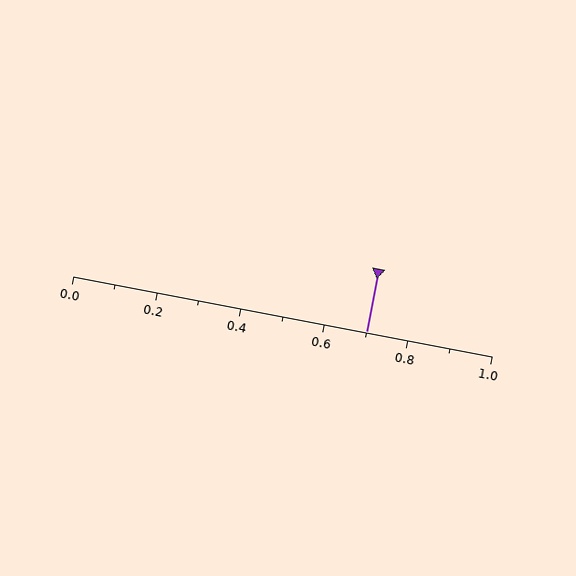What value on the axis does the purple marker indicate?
The marker indicates approximately 0.7.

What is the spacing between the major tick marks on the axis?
The major ticks are spaced 0.2 apart.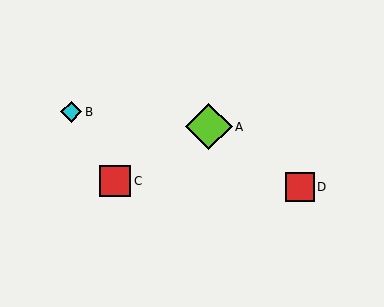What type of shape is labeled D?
Shape D is a red square.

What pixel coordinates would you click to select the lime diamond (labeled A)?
Click at (209, 127) to select the lime diamond A.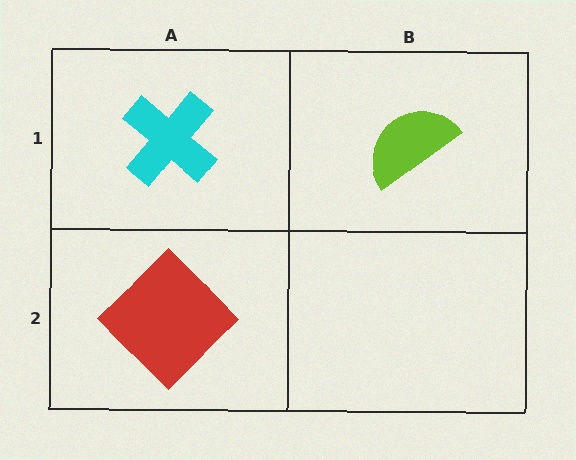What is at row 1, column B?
A lime semicircle.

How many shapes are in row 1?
2 shapes.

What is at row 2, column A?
A red diamond.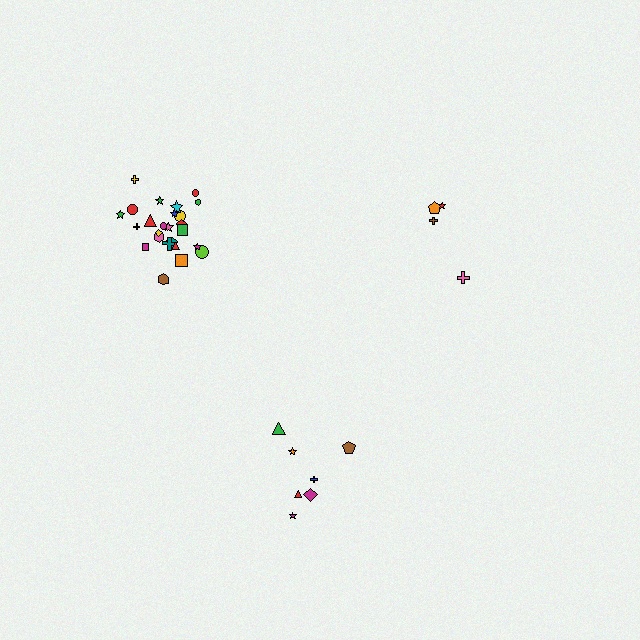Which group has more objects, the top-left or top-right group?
The top-left group.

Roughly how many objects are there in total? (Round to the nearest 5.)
Roughly 35 objects in total.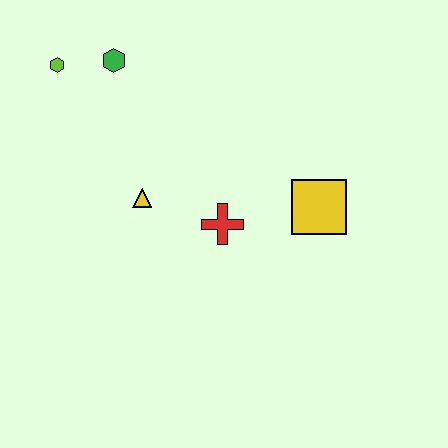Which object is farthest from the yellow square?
The lime hexagon is farthest from the yellow square.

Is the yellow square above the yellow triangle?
No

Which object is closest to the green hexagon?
The lime hexagon is closest to the green hexagon.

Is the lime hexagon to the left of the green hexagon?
Yes